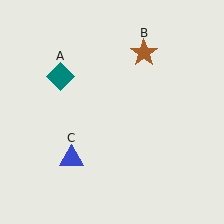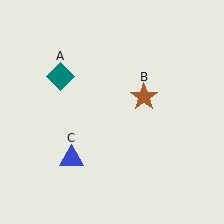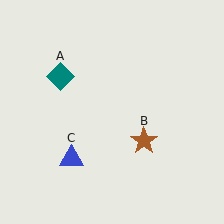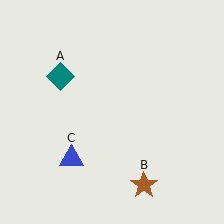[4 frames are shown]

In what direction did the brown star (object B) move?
The brown star (object B) moved down.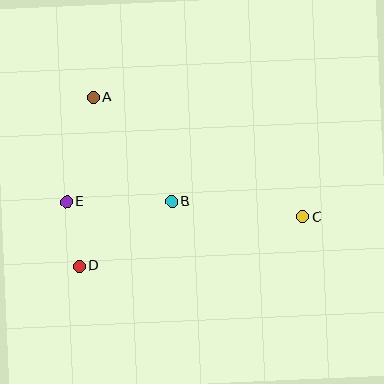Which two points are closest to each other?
Points D and E are closest to each other.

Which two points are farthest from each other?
Points A and C are farthest from each other.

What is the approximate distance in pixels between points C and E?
The distance between C and E is approximately 237 pixels.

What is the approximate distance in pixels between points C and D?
The distance between C and D is approximately 229 pixels.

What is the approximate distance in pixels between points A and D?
The distance between A and D is approximately 170 pixels.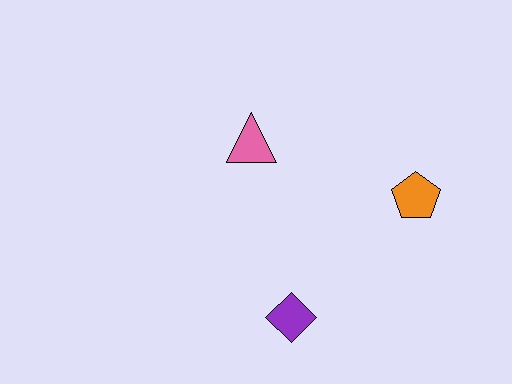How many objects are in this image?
There are 3 objects.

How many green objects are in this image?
There are no green objects.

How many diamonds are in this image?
There is 1 diamond.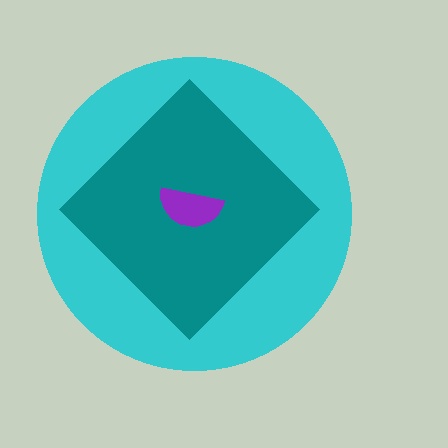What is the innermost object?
The purple semicircle.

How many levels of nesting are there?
3.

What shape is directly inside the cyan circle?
The teal diamond.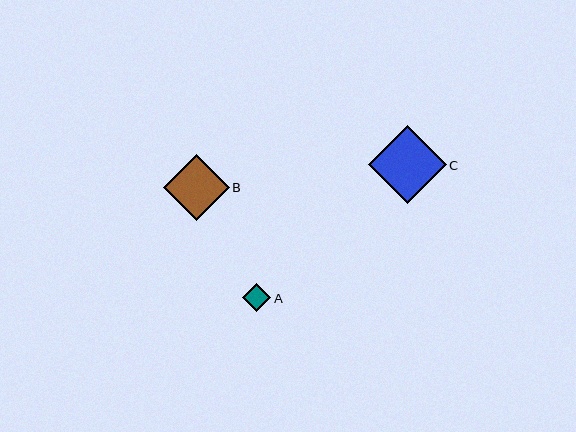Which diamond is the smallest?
Diamond A is the smallest with a size of approximately 28 pixels.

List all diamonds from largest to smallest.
From largest to smallest: C, B, A.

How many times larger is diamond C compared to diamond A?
Diamond C is approximately 2.8 times the size of diamond A.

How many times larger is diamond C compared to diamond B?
Diamond C is approximately 1.2 times the size of diamond B.